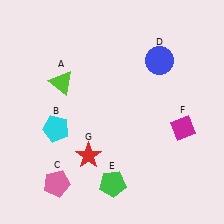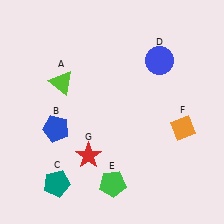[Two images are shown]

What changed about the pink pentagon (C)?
In Image 1, C is pink. In Image 2, it changed to teal.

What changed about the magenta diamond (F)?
In Image 1, F is magenta. In Image 2, it changed to orange.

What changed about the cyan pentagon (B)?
In Image 1, B is cyan. In Image 2, it changed to blue.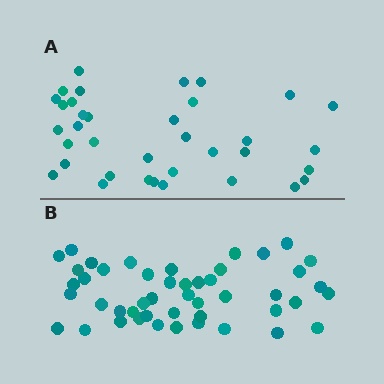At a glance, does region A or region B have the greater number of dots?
Region B (the bottom region) has more dots.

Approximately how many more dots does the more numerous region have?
Region B has roughly 12 or so more dots than region A.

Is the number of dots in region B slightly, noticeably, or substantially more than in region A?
Region B has noticeably more, but not dramatically so. The ratio is roughly 1.3 to 1.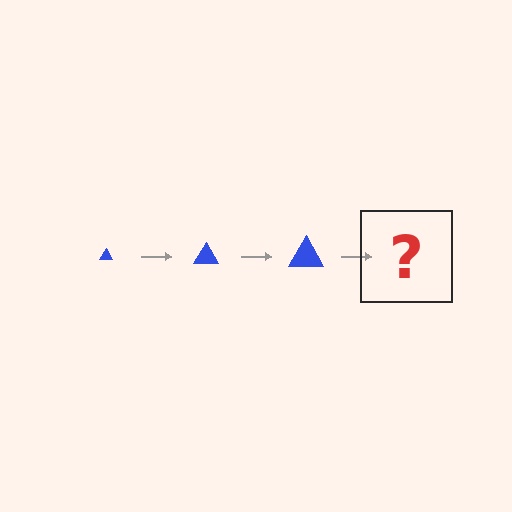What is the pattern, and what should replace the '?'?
The pattern is that the triangle gets progressively larger each step. The '?' should be a blue triangle, larger than the previous one.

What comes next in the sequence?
The next element should be a blue triangle, larger than the previous one.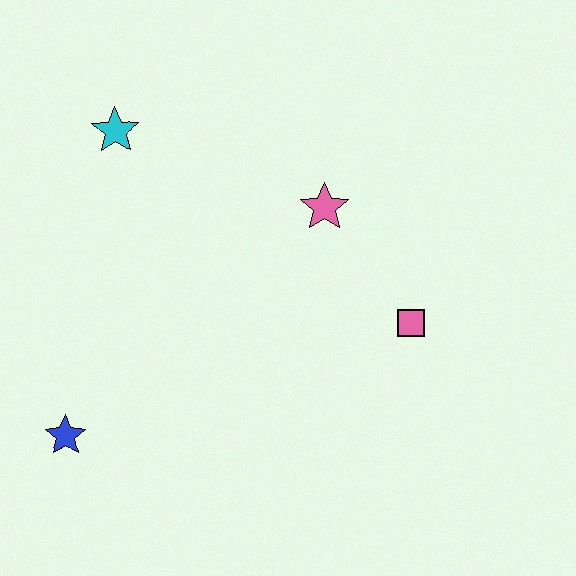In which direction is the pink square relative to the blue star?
The pink square is to the right of the blue star.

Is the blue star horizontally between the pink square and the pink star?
No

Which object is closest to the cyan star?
The pink star is closest to the cyan star.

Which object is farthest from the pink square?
The blue star is farthest from the pink square.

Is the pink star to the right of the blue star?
Yes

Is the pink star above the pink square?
Yes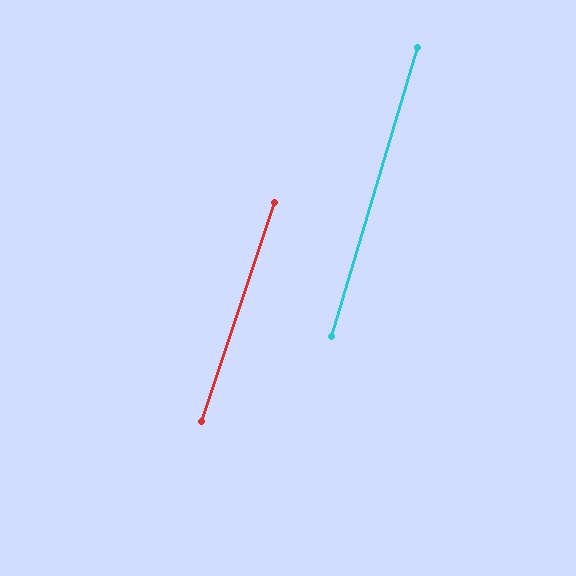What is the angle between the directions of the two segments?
Approximately 2 degrees.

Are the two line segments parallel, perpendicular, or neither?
Parallel — their directions differ by only 2.0°.